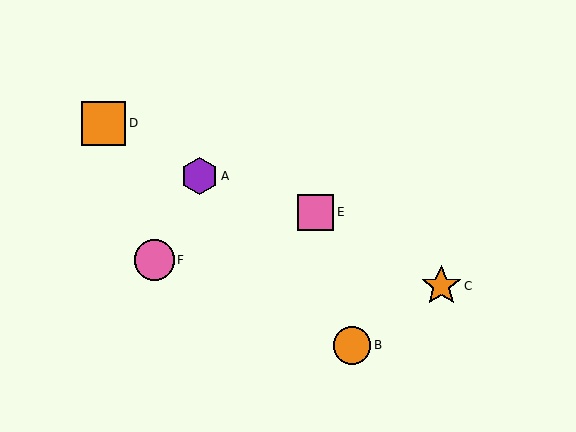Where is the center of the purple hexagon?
The center of the purple hexagon is at (199, 176).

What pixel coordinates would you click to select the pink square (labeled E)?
Click at (316, 212) to select the pink square E.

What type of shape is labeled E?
Shape E is a pink square.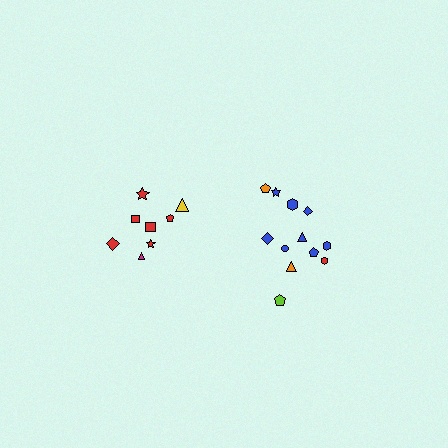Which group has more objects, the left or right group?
The right group.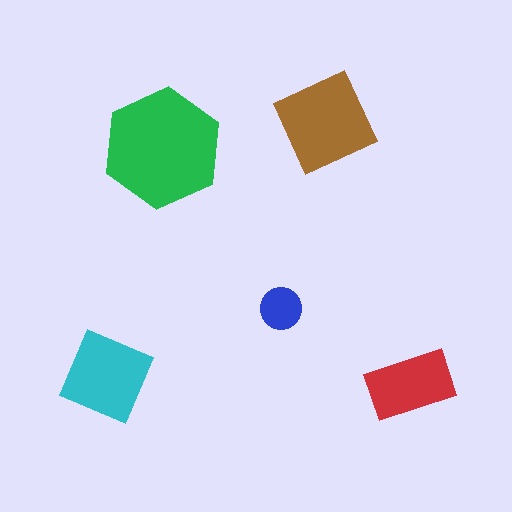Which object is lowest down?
The red rectangle is bottommost.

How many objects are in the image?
There are 5 objects in the image.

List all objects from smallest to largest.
The blue circle, the red rectangle, the cyan square, the brown diamond, the green hexagon.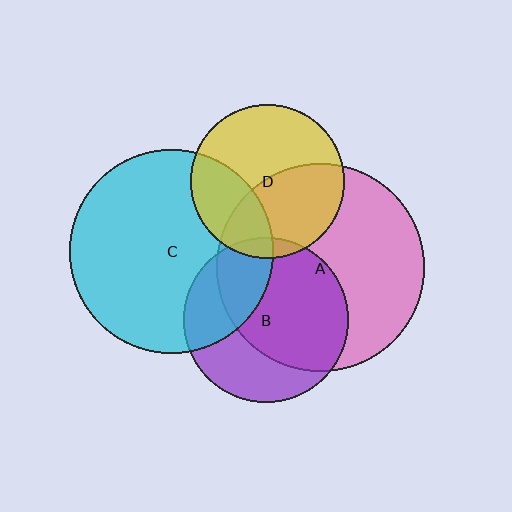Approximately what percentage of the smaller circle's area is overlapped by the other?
Approximately 5%.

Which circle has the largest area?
Circle A (pink).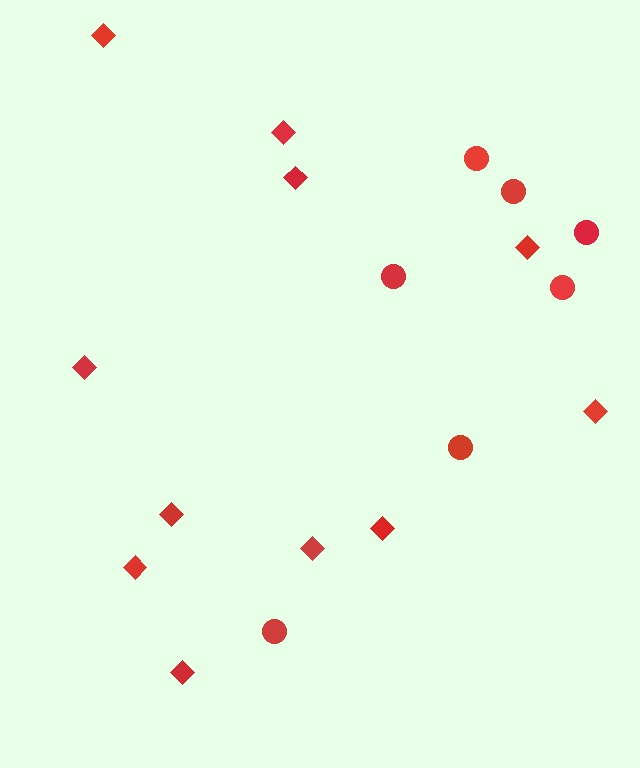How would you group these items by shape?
There are 2 groups: one group of circles (7) and one group of diamonds (11).